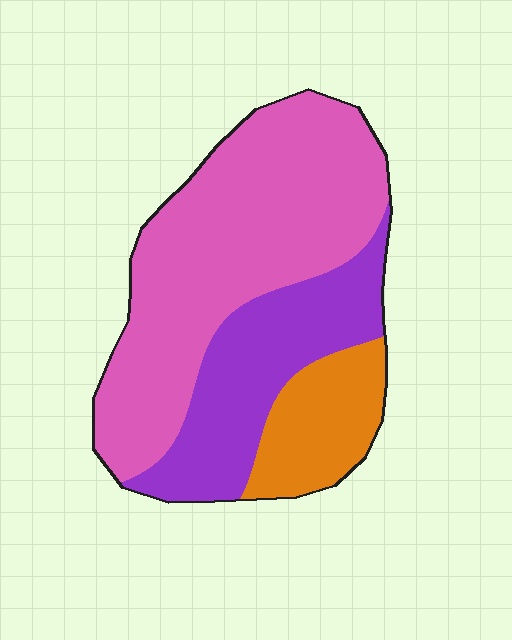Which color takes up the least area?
Orange, at roughly 15%.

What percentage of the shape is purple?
Purple takes up between a quarter and a half of the shape.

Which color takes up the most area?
Pink, at roughly 55%.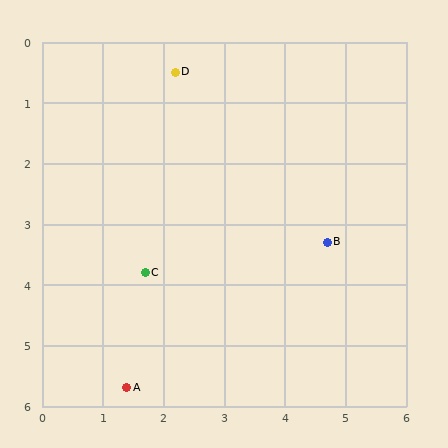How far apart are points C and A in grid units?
Points C and A are about 1.9 grid units apart.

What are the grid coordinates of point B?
Point B is at approximately (4.7, 3.3).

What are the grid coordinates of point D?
Point D is at approximately (2.2, 0.5).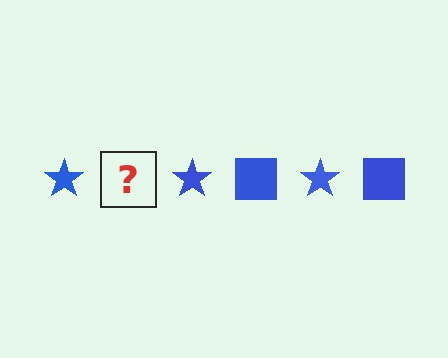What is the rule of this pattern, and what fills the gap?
The rule is that the pattern cycles through star, square shapes in blue. The gap should be filled with a blue square.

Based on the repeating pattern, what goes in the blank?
The blank should be a blue square.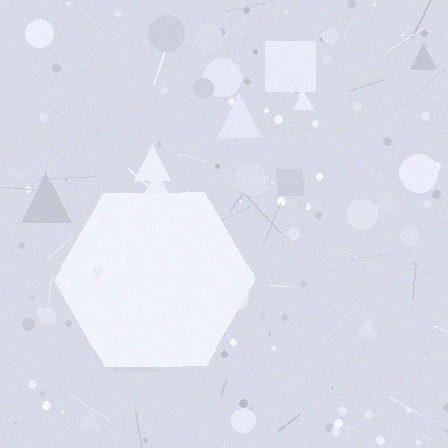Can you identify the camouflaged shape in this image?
The camouflaged shape is a hexagon.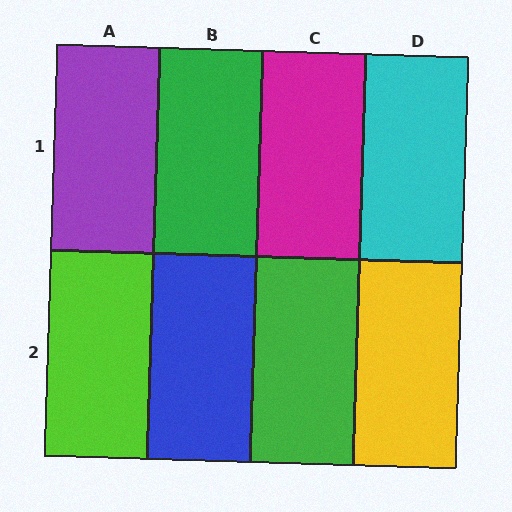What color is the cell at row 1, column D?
Cyan.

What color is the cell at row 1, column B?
Green.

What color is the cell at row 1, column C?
Magenta.